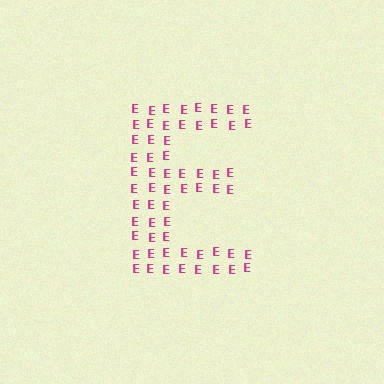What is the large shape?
The large shape is the letter E.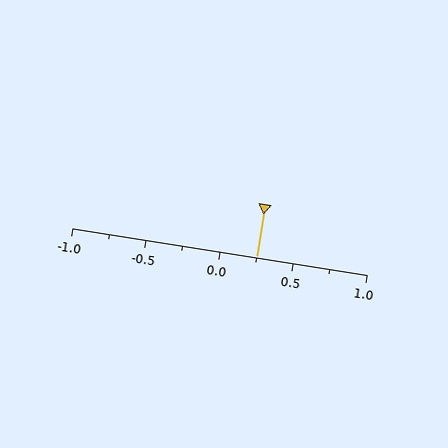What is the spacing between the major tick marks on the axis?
The major ticks are spaced 0.5 apart.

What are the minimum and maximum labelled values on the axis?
The axis runs from -1.0 to 1.0.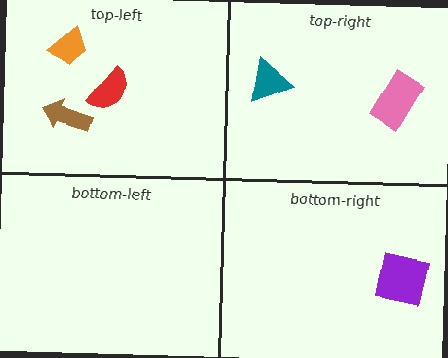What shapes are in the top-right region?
The teal triangle, the pink rectangle.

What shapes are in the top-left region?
The orange trapezoid, the brown arrow, the red semicircle.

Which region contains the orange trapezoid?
The top-left region.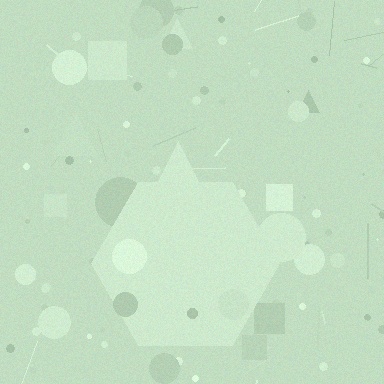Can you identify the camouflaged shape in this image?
The camouflaged shape is a hexagon.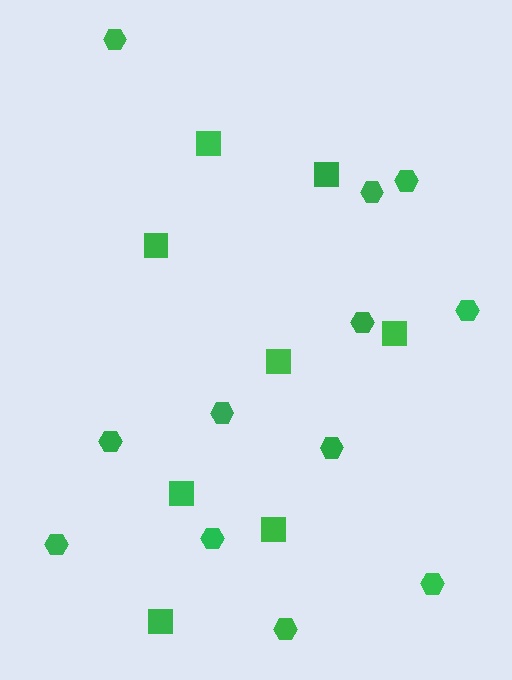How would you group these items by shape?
There are 2 groups: one group of squares (8) and one group of hexagons (12).